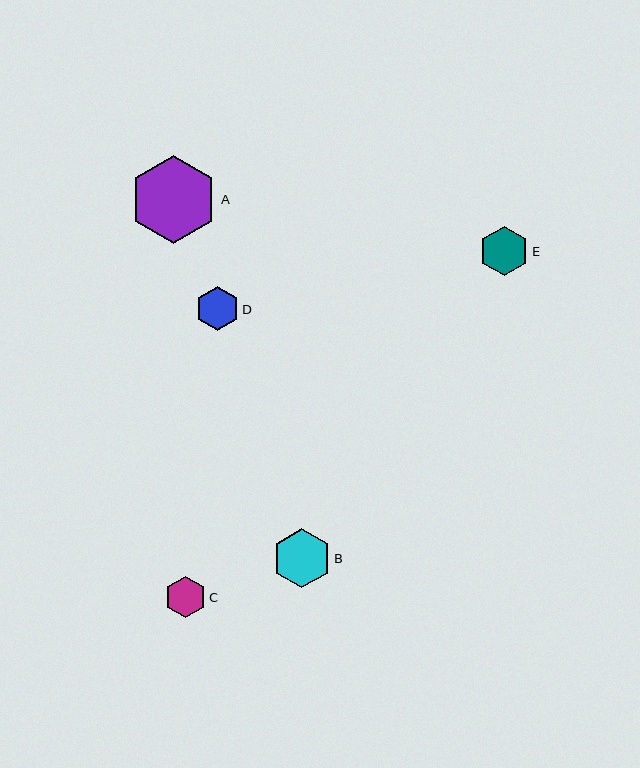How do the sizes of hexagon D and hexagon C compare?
Hexagon D and hexagon C are approximately the same size.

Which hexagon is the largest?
Hexagon A is the largest with a size of approximately 88 pixels.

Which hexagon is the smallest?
Hexagon C is the smallest with a size of approximately 41 pixels.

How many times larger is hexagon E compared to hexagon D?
Hexagon E is approximately 1.1 times the size of hexagon D.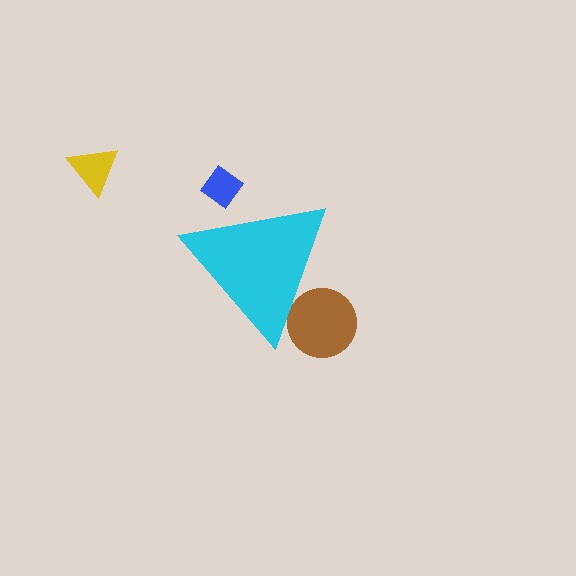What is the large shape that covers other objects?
A cyan triangle.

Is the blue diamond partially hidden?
Yes, the blue diamond is partially hidden behind the cyan triangle.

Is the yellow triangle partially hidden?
No, the yellow triangle is fully visible.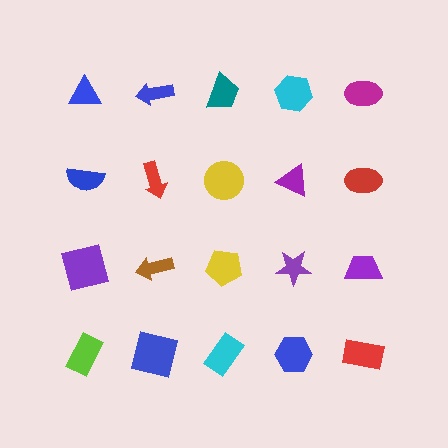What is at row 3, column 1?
A purple square.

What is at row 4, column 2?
A blue square.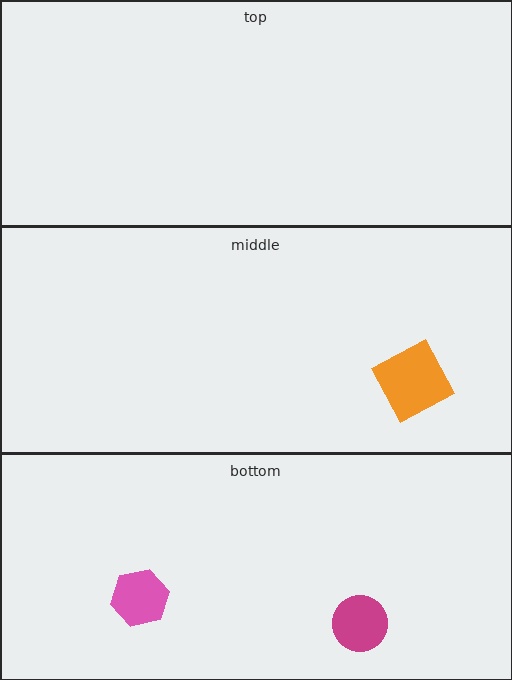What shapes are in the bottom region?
The pink hexagon, the magenta circle.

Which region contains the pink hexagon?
The bottom region.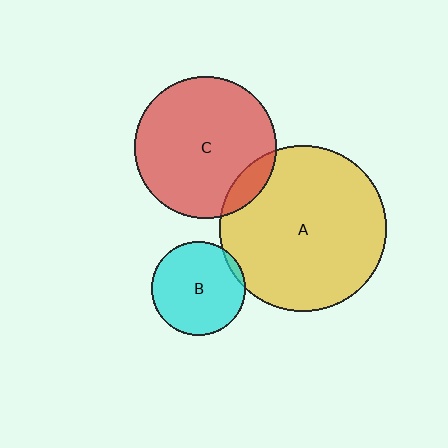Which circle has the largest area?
Circle A (yellow).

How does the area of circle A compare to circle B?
Approximately 3.2 times.